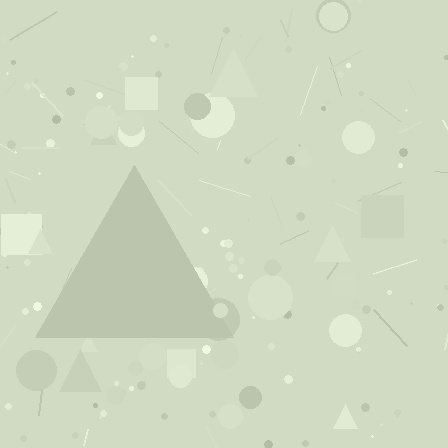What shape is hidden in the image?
A triangle is hidden in the image.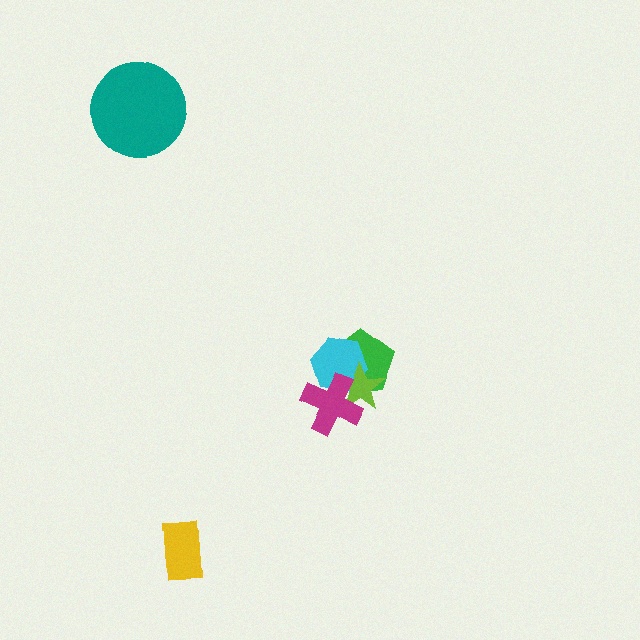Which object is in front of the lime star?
The magenta cross is in front of the lime star.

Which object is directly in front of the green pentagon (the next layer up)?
The cyan hexagon is directly in front of the green pentagon.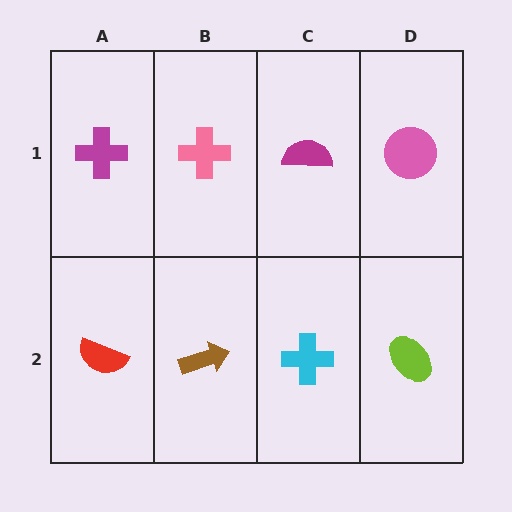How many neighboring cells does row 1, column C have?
3.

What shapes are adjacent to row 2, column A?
A magenta cross (row 1, column A), a brown arrow (row 2, column B).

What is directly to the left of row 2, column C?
A brown arrow.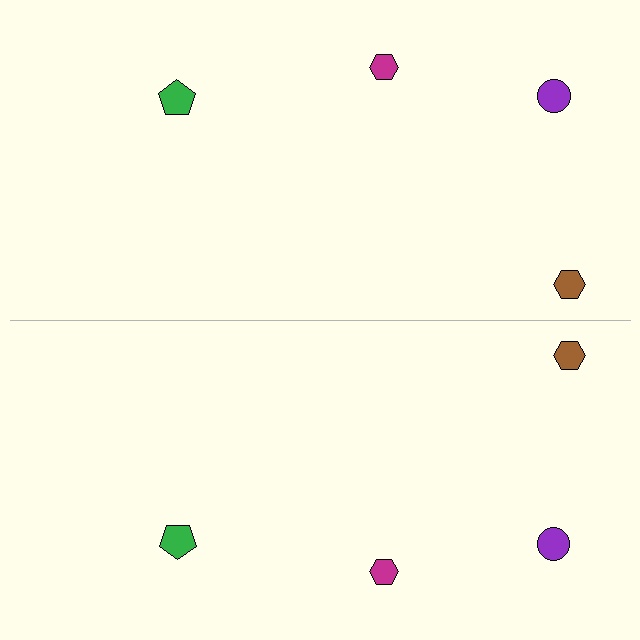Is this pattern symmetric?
Yes, this pattern has bilateral (reflection) symmetry.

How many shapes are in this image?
There are 8 shapes in this image.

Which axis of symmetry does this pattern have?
The pattern has a horizontal axis of symmetry running through the center of the image.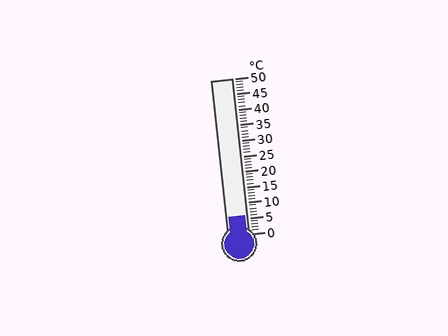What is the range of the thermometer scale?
The thermometer scale ranges from 0°C to 50°C.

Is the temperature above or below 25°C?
The temperature is below 25°C.